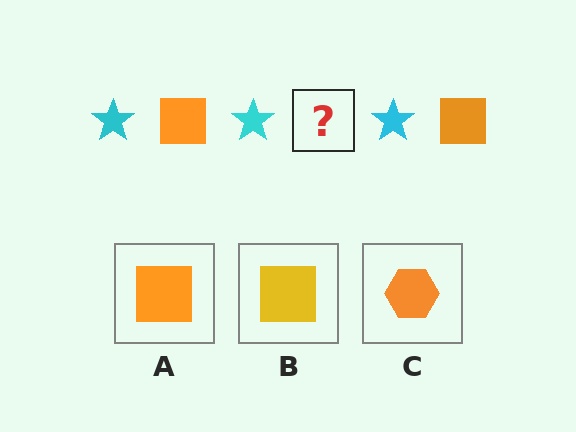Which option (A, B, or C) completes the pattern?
A.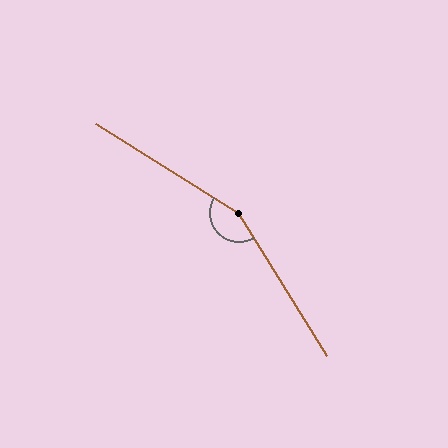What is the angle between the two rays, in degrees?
Approximately 154 degrees.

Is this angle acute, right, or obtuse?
It is obtuse.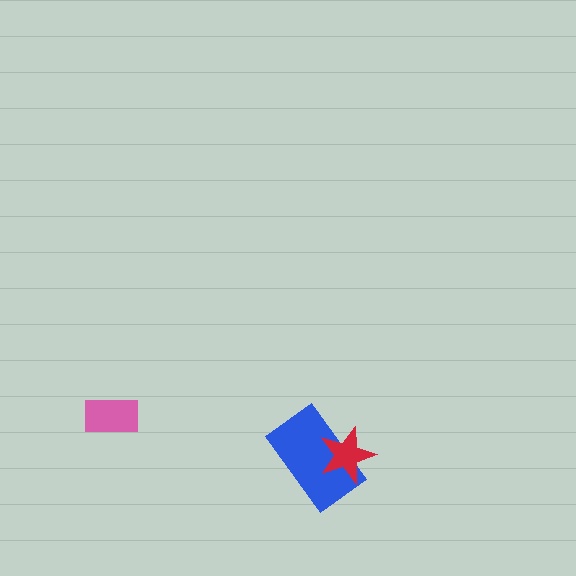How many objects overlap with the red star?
1 object overlaps with the red star.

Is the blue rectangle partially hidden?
Yes, it is partially covered by another shape.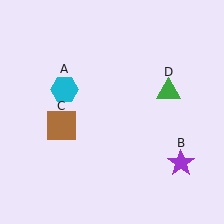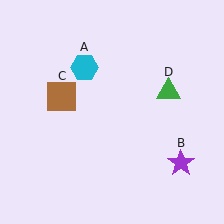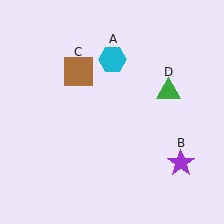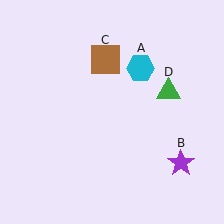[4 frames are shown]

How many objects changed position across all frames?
2 objects changed position: cyan hexagon (object A), brown square (object C).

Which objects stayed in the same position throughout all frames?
Purple star (object B) and green triangle (object D) remained stationary.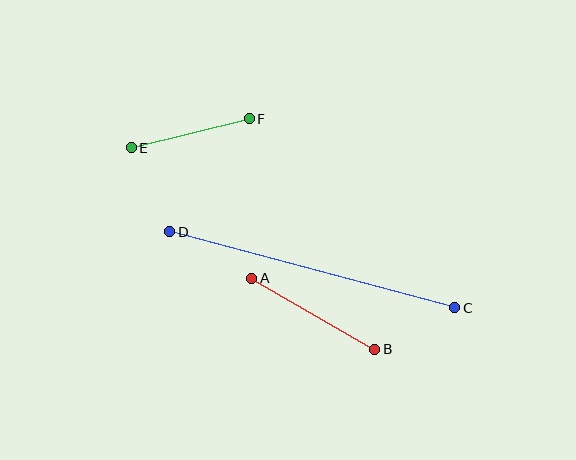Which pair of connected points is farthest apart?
Points C and D are farthest apart.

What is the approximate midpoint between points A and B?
The midpoint is at approximately (313, 314) pixels.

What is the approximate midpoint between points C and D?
The midpoint is at approximately (312, 270) pixels.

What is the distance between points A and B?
The distance is approximately 142 pixels.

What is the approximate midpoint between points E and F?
The midpoint is at approximately (190, 133) pixels.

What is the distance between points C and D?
The distance is approximately 295 pixels.